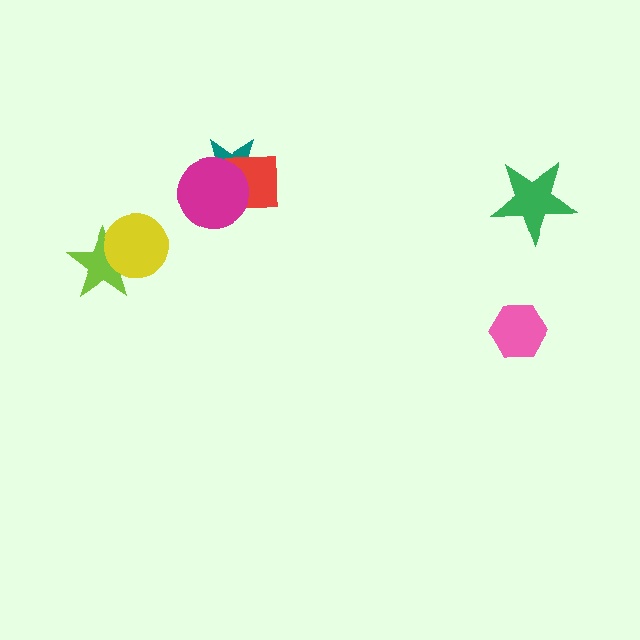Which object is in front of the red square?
The magenta circle is in front of the red square.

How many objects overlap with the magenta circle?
2 objects overlap with the magenta circle.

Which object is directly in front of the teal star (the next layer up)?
The red square is directly in front of the teal star.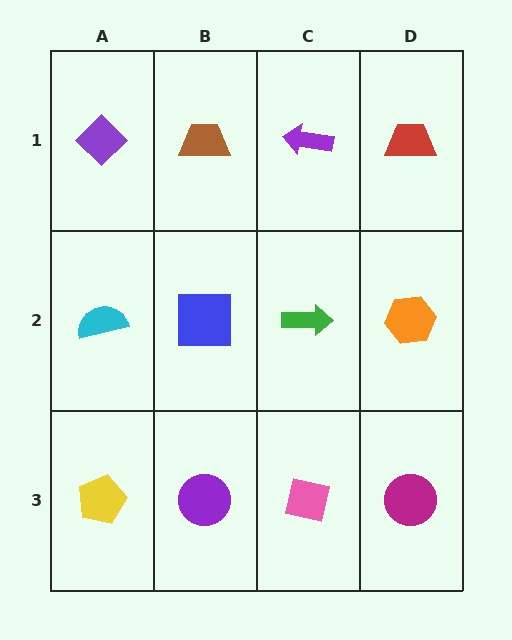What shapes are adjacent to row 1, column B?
A blue square (row 2, column B), a purple diamond (row 1, column A), a purple arrow (row 1, column C).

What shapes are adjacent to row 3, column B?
A blue square (row 2, column B), a yellow pentagon (row 3, column A), a pink square (row 3, column C).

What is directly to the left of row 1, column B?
A purple diamond.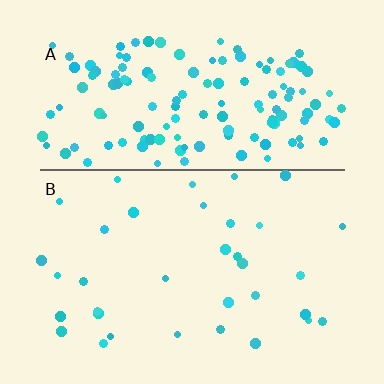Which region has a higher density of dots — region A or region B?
A (the top).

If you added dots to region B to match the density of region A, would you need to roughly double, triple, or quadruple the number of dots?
Approximately quadruple.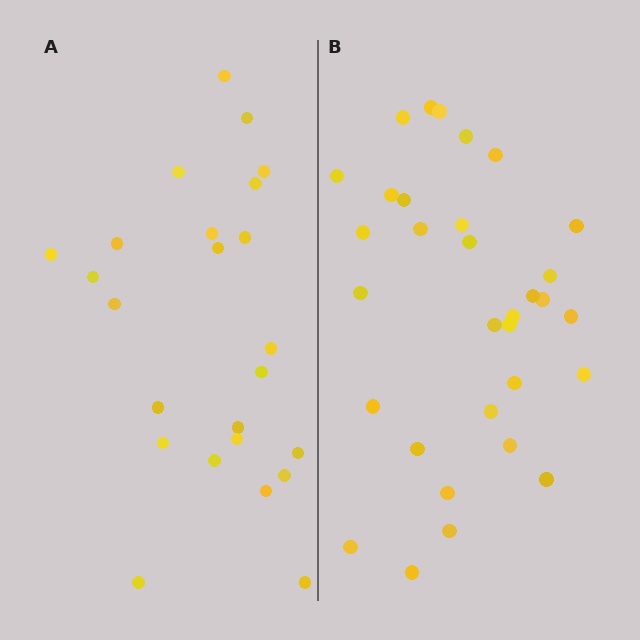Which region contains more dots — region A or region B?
Region B (the right region) has more dots.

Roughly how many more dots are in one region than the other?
Region B has roughly 8 or so more dots than region A.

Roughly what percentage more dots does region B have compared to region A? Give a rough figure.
About 35% more.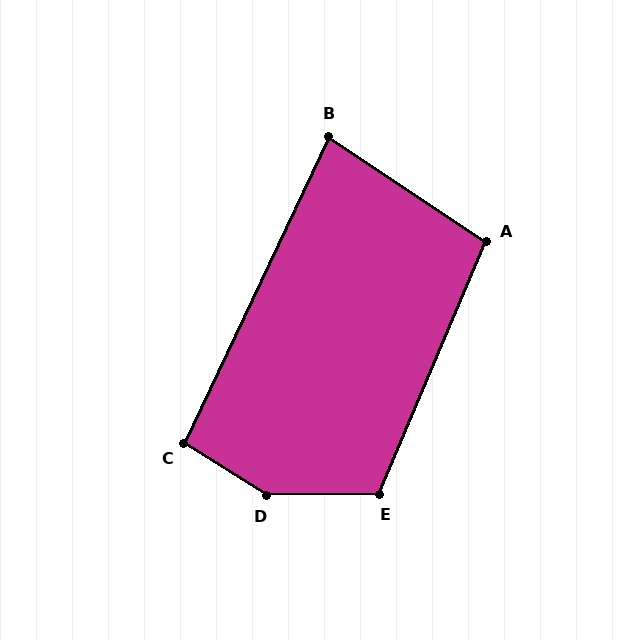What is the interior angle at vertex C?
Approximately 97 degrees (obtuse).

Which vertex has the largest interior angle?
D, at approximately 147 degrees.